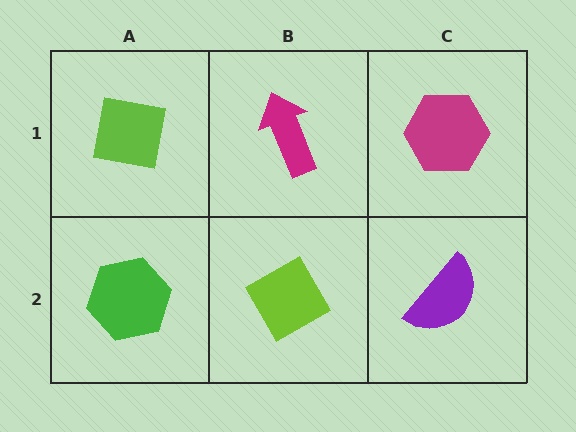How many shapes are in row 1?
3 shapes.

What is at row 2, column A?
A green hexagon.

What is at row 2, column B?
A lime diamond.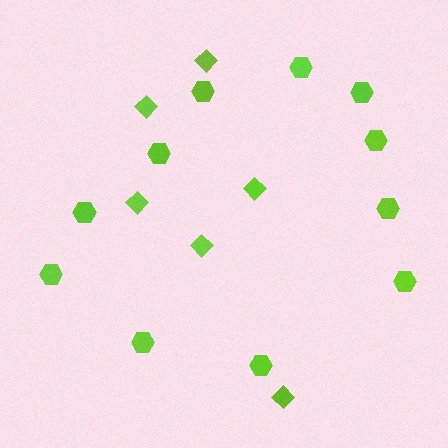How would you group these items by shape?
There are 2 groups: one group of hexagons (11) and one group of diamonds (6).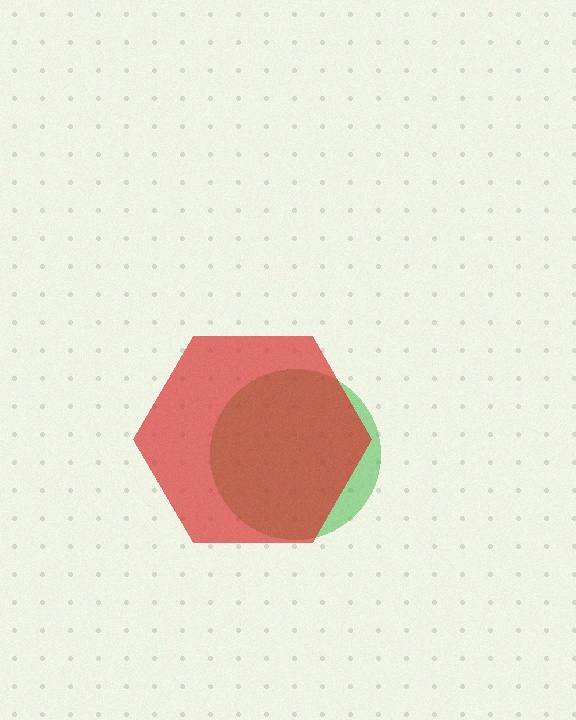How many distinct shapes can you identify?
There are 2 distinct shapes: a green circle, a red hexagon.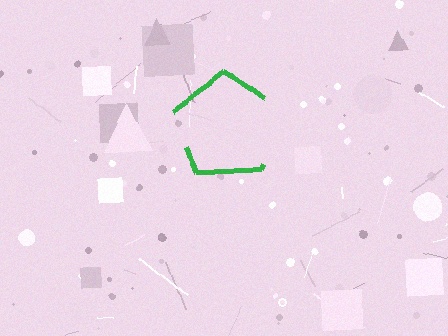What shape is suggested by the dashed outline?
The dashed outline suggests a pentagon.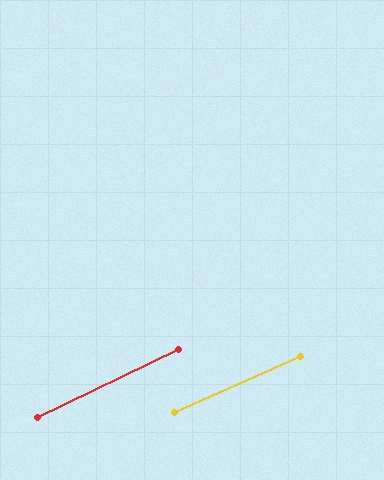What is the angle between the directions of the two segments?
Approximately 2 degrees.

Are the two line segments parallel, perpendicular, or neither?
Parallel — their directions differ by only 1.6°.